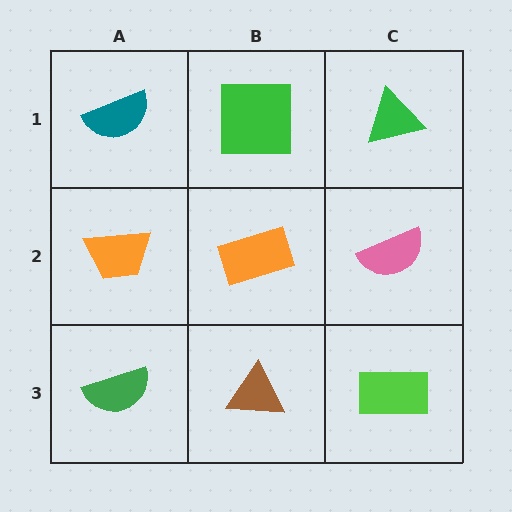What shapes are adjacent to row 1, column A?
An orange trapezoid (row 2, column A), a green square (row 1, column B).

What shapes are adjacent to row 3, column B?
An orange rectangle (row 2, column B), a green semicircle (row 3, column A), a lime rectangle (row 3, column C).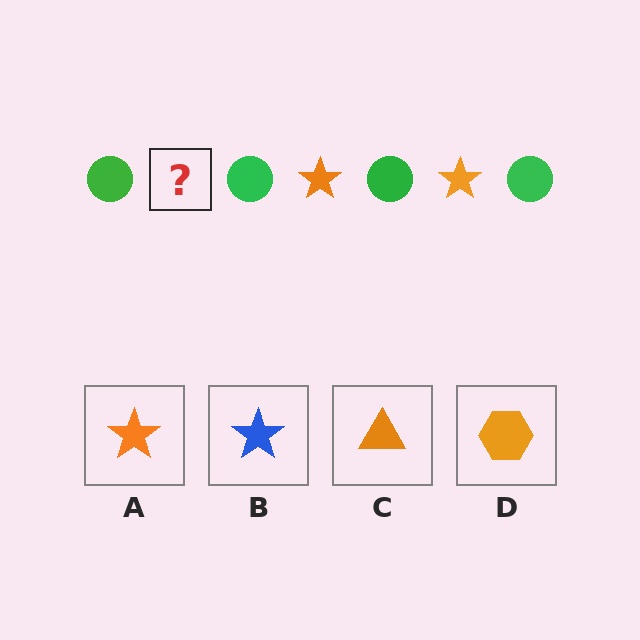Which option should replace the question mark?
Option A.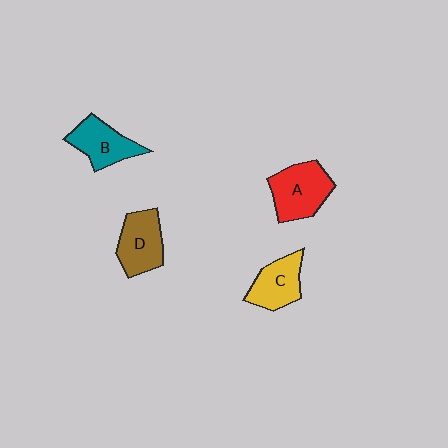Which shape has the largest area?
Shape A (red).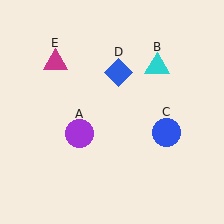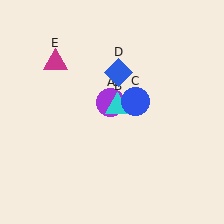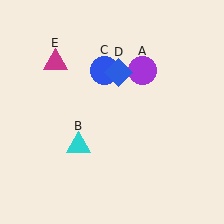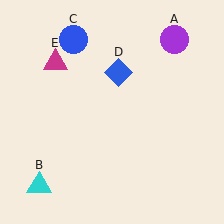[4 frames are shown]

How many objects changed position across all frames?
3 objects changed position: purple circle (object A), cyan triangle (object B), blue circle (object C).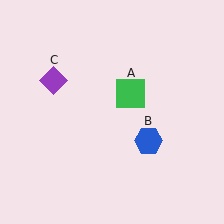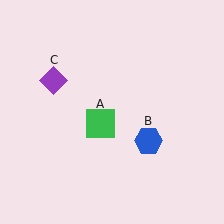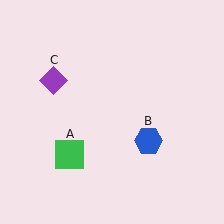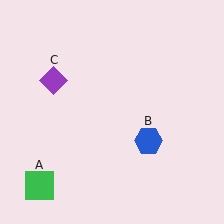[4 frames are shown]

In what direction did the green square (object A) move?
The green square (object A) moved down and to the left.